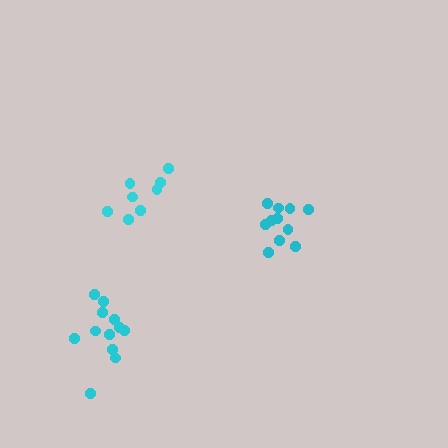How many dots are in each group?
Group 1: 11 dots, Group 2: 8 dots, Group 3: 12 dots (31 total).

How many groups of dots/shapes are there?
There are 3 groups.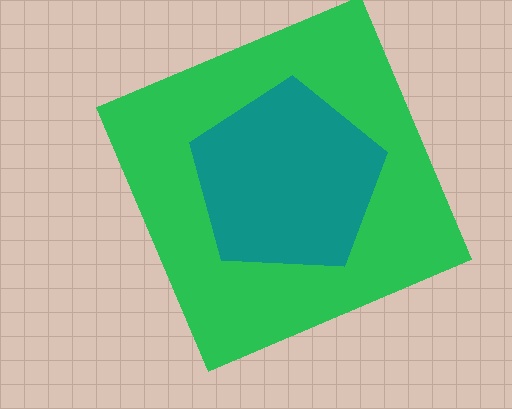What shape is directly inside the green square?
The teal pentagon.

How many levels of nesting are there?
2.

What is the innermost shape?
The teal pentagon.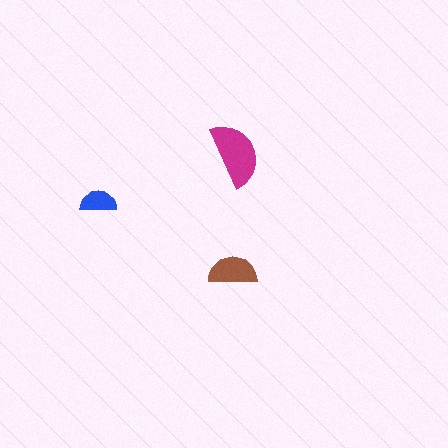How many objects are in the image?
There are 3 objects in the image.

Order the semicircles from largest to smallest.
the magenta one, the brown one, the blue one.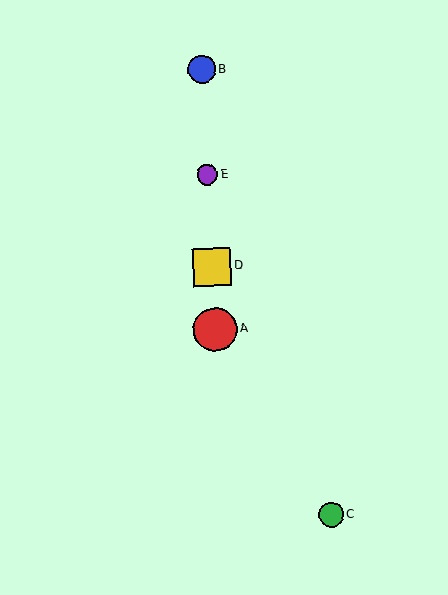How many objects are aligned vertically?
4 objects (A, B, D, E) are aligned vertically.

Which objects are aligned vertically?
Objects A, B, D, E are aligned vertically.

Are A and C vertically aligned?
No, A is at x≈215 and C is at x≈331.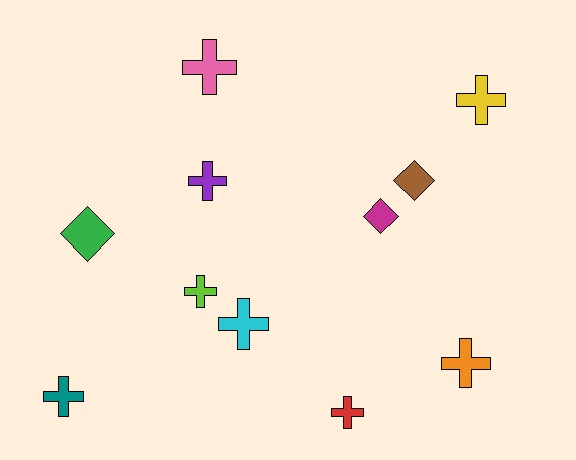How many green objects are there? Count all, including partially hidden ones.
There is 1 green object.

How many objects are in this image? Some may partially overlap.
There are 11 objects.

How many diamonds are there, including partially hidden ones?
There are 3 diamonds.